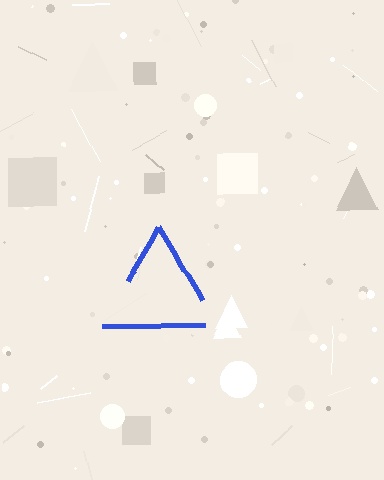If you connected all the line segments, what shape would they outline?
They would outline a triangle.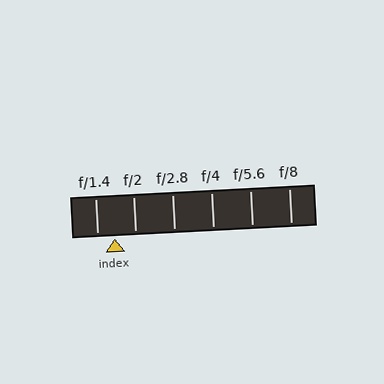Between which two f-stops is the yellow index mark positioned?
The index mark is between f/1.4 and f/2.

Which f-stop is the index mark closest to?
The index mark is closest to f/1.4.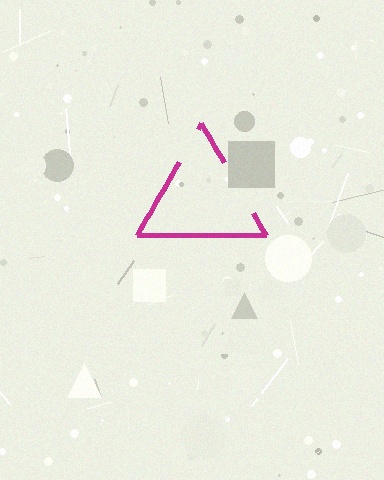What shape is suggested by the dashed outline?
The dashed outline suggests a triangle.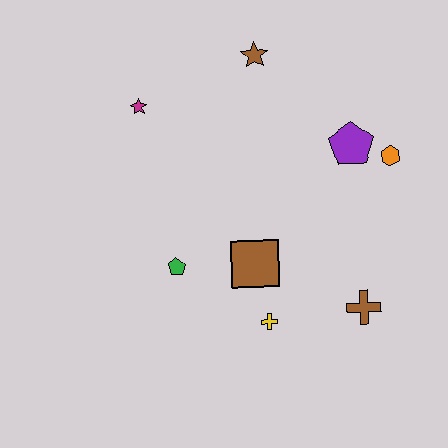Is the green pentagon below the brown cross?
No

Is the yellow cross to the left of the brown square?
No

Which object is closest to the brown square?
The yellow cross is closest to the brown square.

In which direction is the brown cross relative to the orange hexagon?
The brown cross is below the orange hexagon.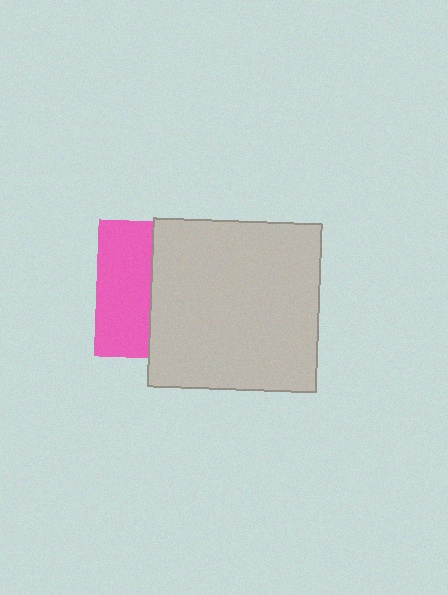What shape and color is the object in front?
The object in front is a light gray square.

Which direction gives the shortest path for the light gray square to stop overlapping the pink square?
Moving right gives the shortest separation.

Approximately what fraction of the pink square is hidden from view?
Roughly 61% of the pink square is hidden behind the light gray square.